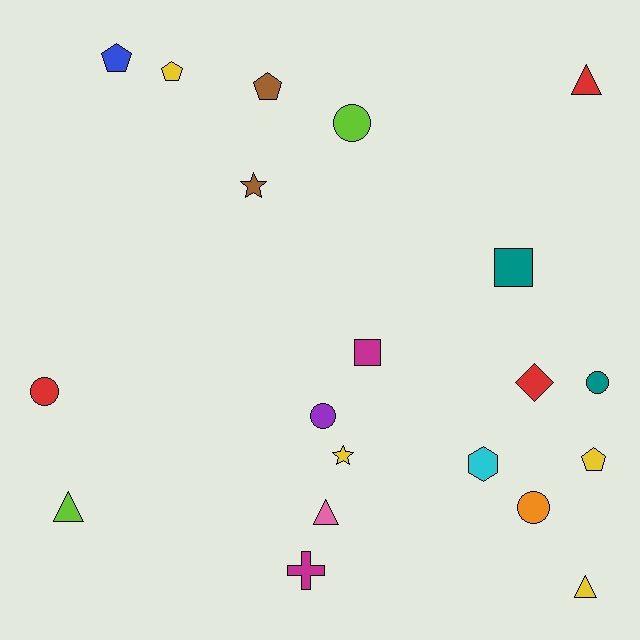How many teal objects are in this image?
There are 2 teal objects.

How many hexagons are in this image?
There is 1 hexagon.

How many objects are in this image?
There are 20 objects.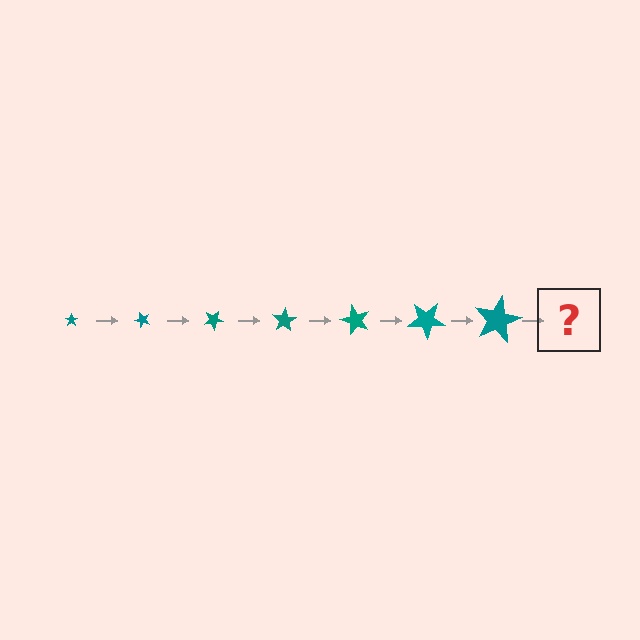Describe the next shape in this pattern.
It should be a star, larger than the previous one and rotated 350 degrees from the start.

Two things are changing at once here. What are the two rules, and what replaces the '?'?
The two rules are that the star grows larger each step and it rotates 50 degrees each step. The '?' should be a star, larger than the previous one and rotated 350 degrees from the start.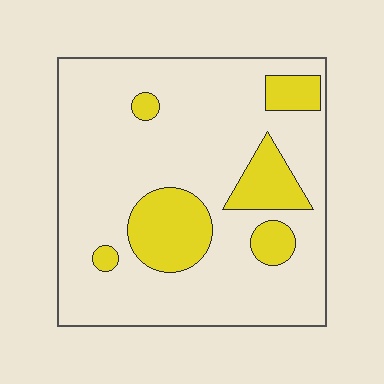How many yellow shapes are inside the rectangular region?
6.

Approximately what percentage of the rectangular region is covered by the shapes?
Approximately 20%.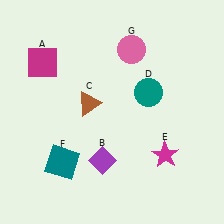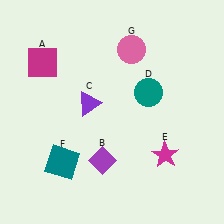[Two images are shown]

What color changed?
The triangle (C) changed from brown in Image 1 to purple in Image 2.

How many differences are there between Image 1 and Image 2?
There is 1 difference between the two images.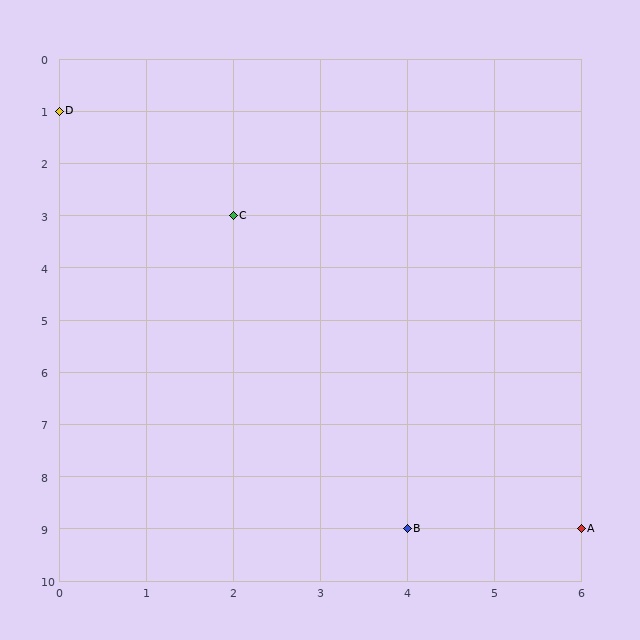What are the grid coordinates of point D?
Point D is at grid coordinates (0, 1).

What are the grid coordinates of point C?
Point C is at grid coordinates (2, 3).